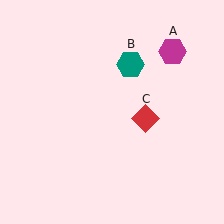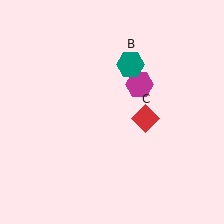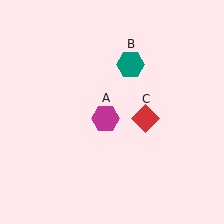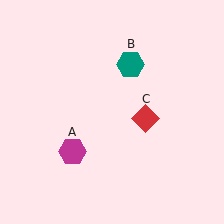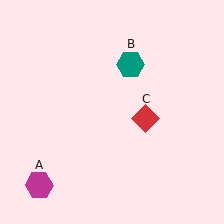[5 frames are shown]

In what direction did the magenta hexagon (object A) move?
The magenta hexagon (object A) moved down and to the left.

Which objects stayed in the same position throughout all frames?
Teal hexagon (object B) and red diamond (object C) remained stationary.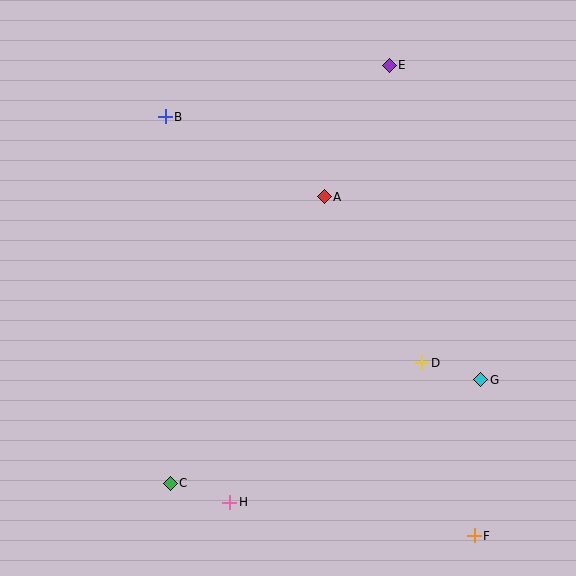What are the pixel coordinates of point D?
Point D is at (422, 363).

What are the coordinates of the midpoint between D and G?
The midpoint between D and G is at (451, 371).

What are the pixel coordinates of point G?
Point G is at (481, 380).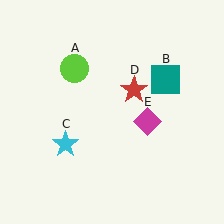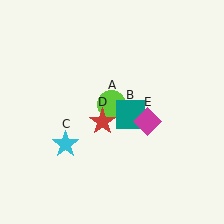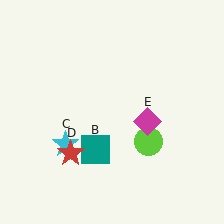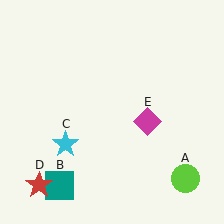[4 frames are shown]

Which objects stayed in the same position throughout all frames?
Cyan star (object C) and magenta diamond (object E) remained stationary.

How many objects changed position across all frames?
3 objects changed position: lime circle (object A), teal square (object B), red star (object D).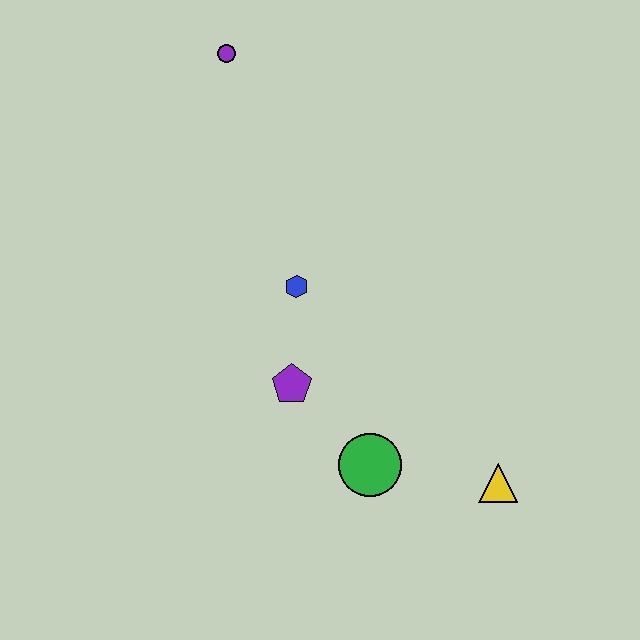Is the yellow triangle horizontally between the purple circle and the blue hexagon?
No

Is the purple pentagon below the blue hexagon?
Yes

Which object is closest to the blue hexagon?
The purple pentagon is closest to the blue hexagon.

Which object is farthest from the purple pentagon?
The purple circle is farthest from the purple pentagon.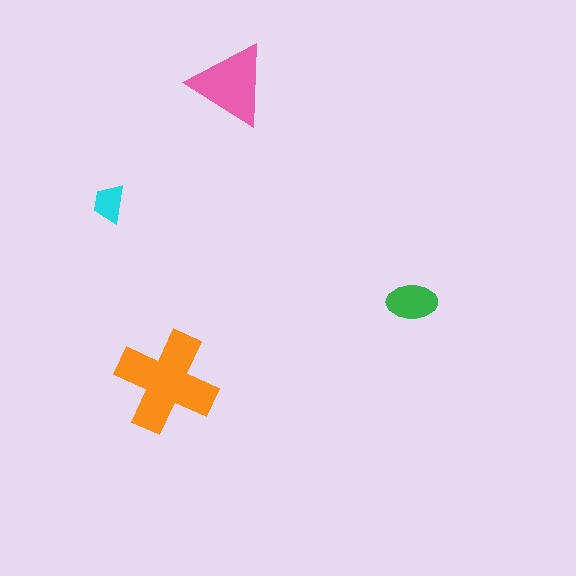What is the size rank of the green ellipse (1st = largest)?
3rd.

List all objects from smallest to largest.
The cyan trapezoid, the green ellipse, the pink triangle, the orange cross.